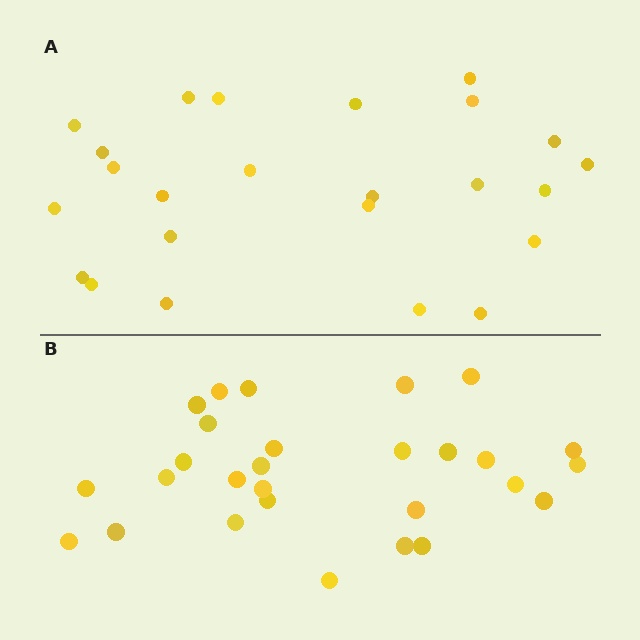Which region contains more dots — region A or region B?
Region B (the bottom region) has more dots.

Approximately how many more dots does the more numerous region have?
Region B has about 4 more dots than region A.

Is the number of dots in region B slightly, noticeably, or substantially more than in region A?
Region B has only slightly more — the two regions are fairly close. The ratio is roughly 1.2 to 1.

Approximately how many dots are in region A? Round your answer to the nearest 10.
About 20 dots. (The exact count is 24, which rounds to 20.)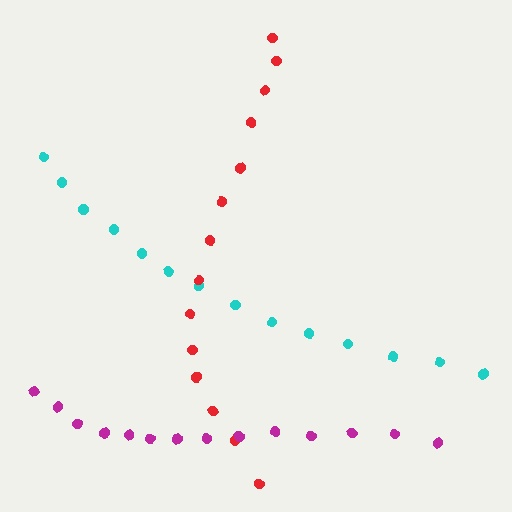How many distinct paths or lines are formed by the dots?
There are 3 distinct paths.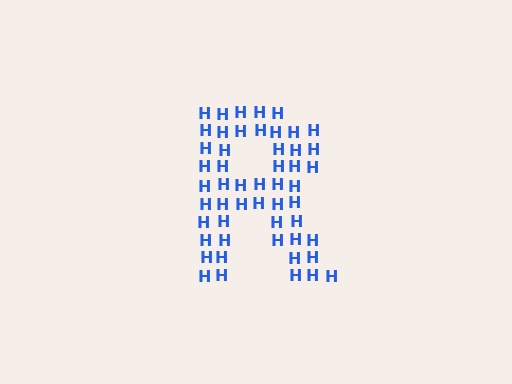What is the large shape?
The large shape is the letter R.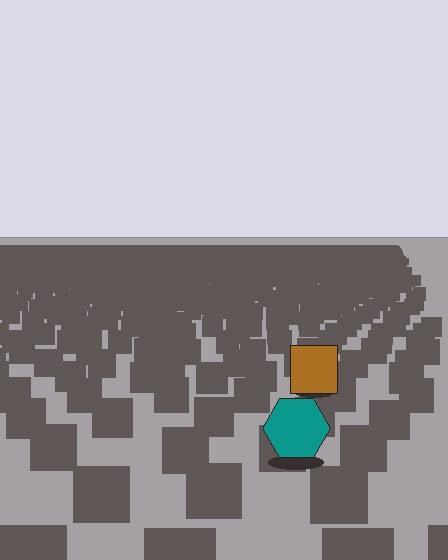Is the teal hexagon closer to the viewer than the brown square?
Yes. The teal hexagon is closer — you can tell from the texture gradient: the ground texture is coarser near it.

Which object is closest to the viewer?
The teal hexagon is closest. The texture marks near it are larger and more spread out.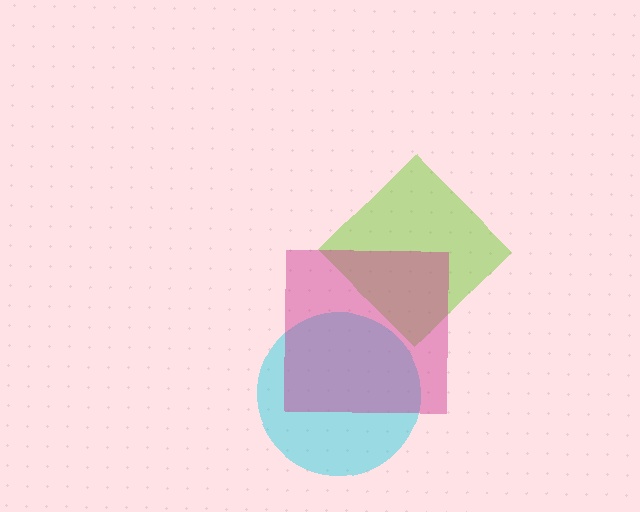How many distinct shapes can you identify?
There are 3 distinct shapes: a lime diamond, a cyan circle, a magenta square.